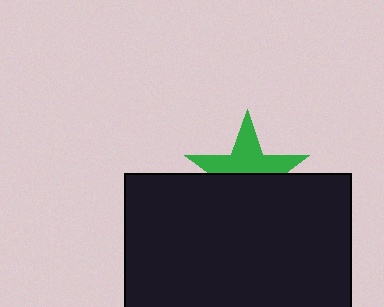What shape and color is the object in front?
The object in front is a black rectangle.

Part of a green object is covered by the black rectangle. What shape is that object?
It is a star.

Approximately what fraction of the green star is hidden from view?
Roughly 49% of the green star is hidden behind the black rectangle.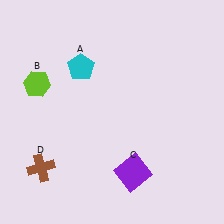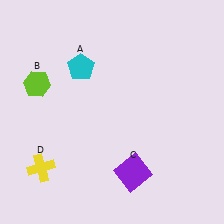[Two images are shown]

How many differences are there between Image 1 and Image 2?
There is 1 difference between the two images.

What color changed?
The cross (D) changed from brown in Image 1 to yellow in Image 2.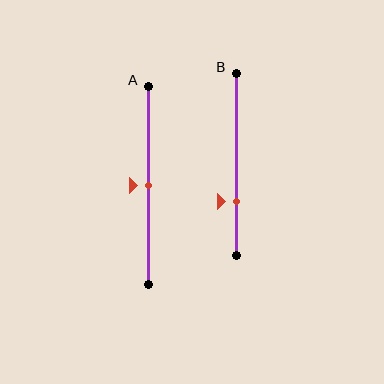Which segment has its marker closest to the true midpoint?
Segment A has its marker closest to the true midpoint.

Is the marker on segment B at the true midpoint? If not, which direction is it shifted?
No, the marker on segment B is shifted downward by about 20% of the segment length.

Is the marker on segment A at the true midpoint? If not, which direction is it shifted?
Yes, the marker on segment A is at the true midpoint.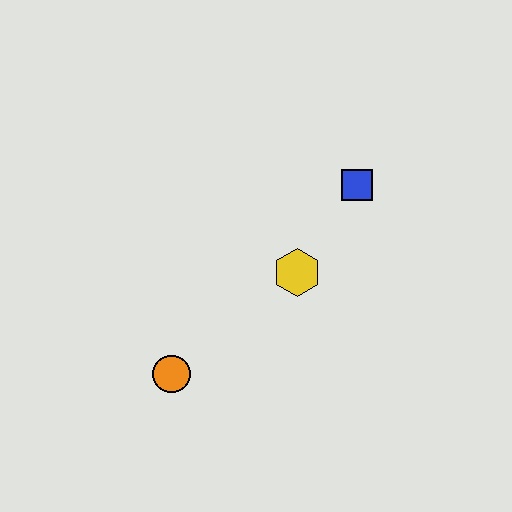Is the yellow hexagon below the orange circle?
No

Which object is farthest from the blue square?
The orange circle is farthest from the blue square.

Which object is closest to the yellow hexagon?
The blue square is closest to the yellow hexagon.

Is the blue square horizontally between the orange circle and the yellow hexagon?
No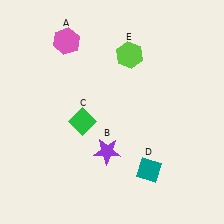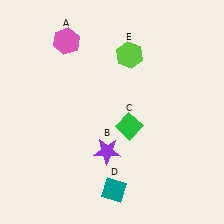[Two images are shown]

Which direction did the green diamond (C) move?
The green diamond (C) moved right.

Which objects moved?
The objects that moved are: the green diamond (C), the teal diamond (D).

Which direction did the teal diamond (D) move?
The teal diamond (D) moved left.